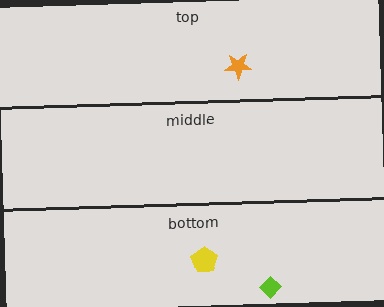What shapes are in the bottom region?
The lime diamond, the yellow pentagon.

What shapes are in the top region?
The orange star.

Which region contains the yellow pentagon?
The bottom region.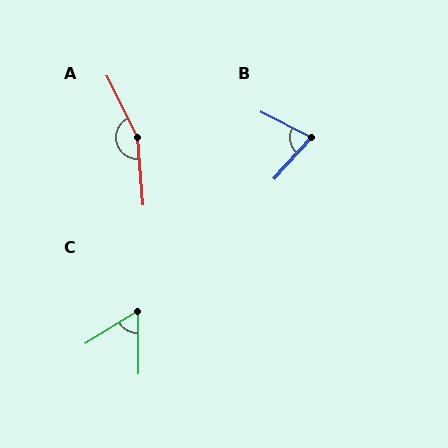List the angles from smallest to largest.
C (59°), B (75°), A (158°).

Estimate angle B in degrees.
Approximately 75 degrees.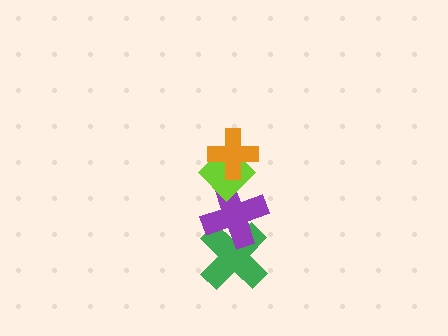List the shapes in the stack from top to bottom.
From top to bottom: the orange cross, the lime diamond, the purple cross, the green cross.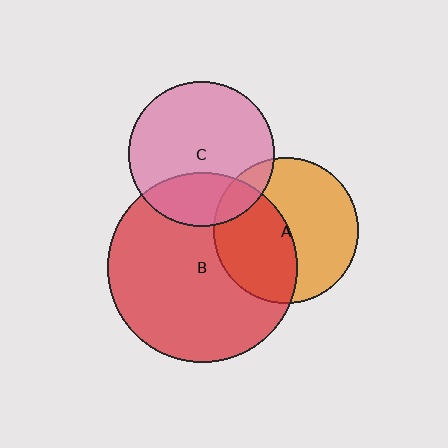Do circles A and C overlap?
Yes.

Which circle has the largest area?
Circle B (red).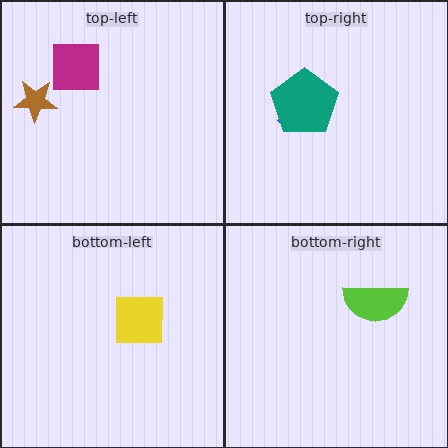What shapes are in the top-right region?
The blue cross, the teal pentagon.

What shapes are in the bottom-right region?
The lime semicircle.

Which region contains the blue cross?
The top-right region.